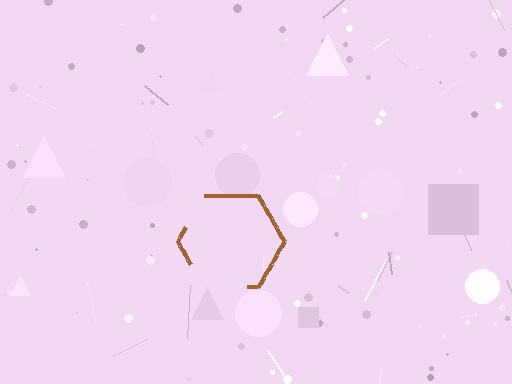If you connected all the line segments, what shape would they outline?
They would outline a hexagon.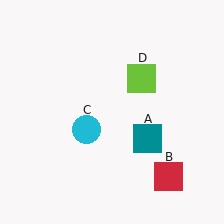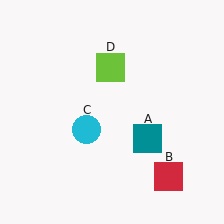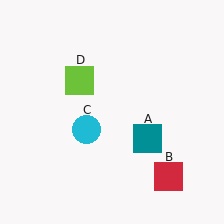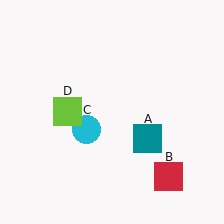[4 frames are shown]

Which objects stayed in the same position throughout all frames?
Teal square (object A) and red square (object B) and cyan circle (object C) remained stationary.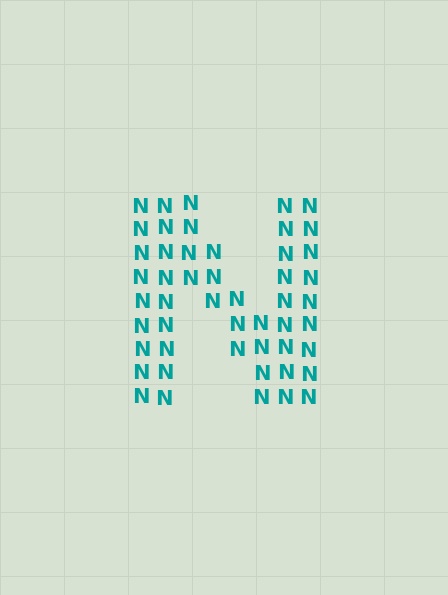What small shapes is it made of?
It is made of small letter N's.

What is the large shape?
The large shape is the letter N.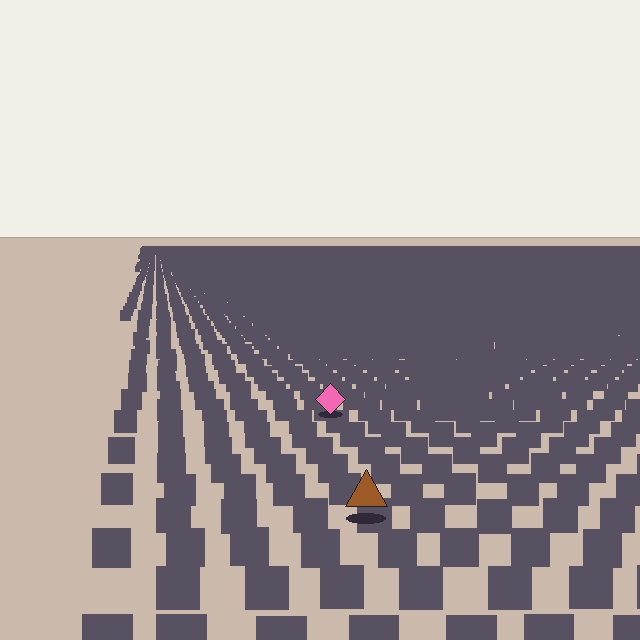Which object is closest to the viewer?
The brown triangle is closest. The texture marks near it are larger and more spread out.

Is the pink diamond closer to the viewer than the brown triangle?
No. The brown triangle is closer — you can tell from the texture gradient: the ground texture is coarser near it.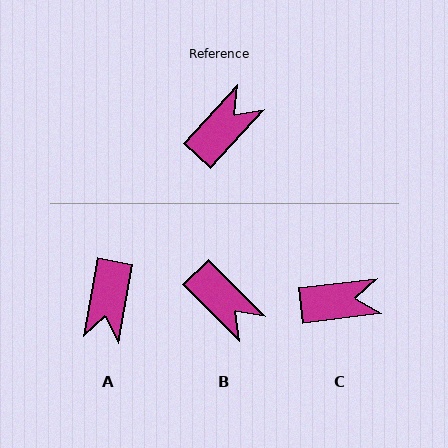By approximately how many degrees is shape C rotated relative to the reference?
Approximately 41 degrees clockwise.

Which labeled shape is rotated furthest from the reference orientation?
A, about 148 degrees away.